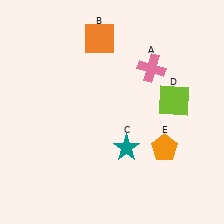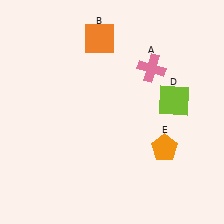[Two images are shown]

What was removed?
The teal star (C) was removed in Image 2.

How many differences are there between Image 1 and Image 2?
There is 1 difference between the two images.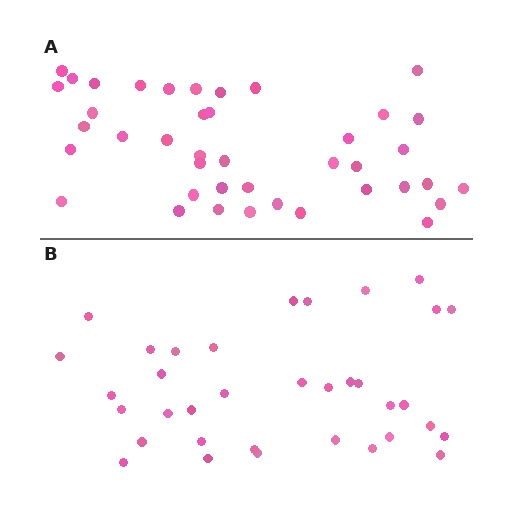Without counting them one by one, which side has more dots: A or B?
Region A (the top region) has more dots.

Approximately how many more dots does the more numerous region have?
Region A has about 6 more dots than region B.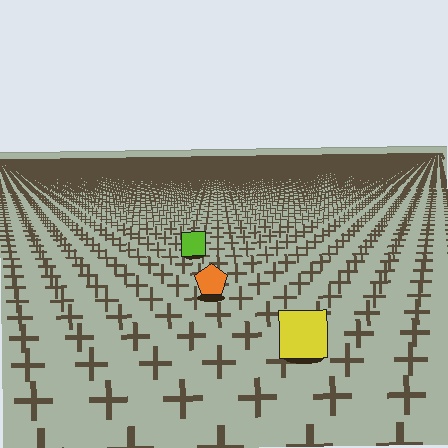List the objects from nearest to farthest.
From nearest to farthest: the yellow square, the orange pentagon, the lime square.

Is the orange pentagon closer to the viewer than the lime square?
Yes. The orange pentagon is closer — you can tell from the texture gradient: the ground texture is coarser near it.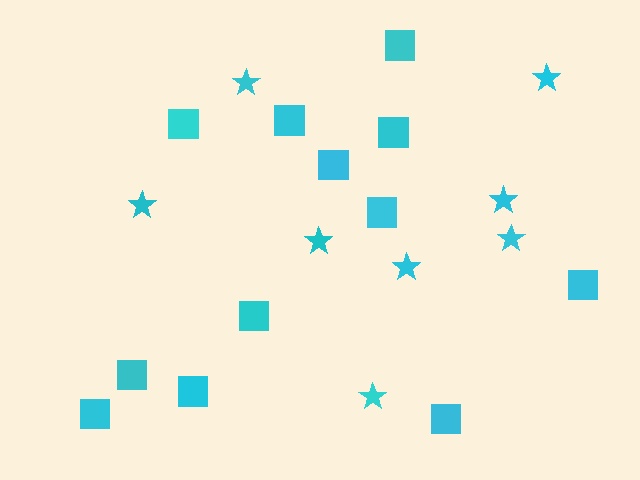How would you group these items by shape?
There are 2 groups: one group of squares (12) and one group of stars (8).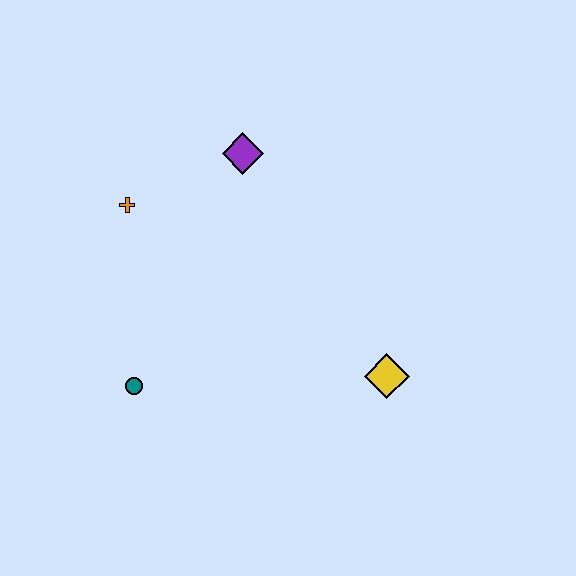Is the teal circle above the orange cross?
No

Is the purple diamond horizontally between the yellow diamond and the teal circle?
Yes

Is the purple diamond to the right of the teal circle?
Yes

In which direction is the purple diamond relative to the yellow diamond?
The purple diamond is above the yellow diamond.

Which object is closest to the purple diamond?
The orange cross is closest to the purple diamond.